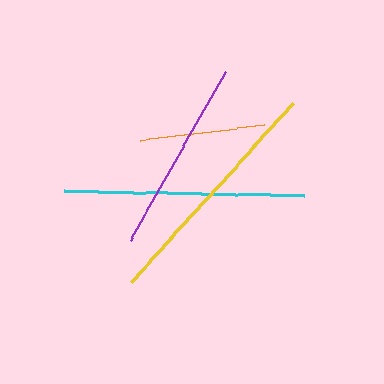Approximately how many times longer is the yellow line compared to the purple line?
The yellow line is approximately 1.2 times the length of the purple line.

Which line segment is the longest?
The yellow line is the longest at approximately 241 pixels.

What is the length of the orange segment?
The orange segment is approximately 125 pixels long.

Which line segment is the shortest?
The orange line is the shortest at approximately 125 pixels.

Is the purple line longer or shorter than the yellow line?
The yellow line is longer than the purple line.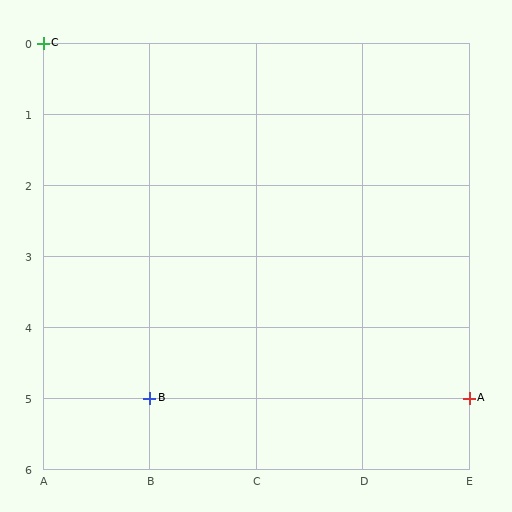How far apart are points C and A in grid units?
Points C and A are 4 columns and 5 rows apart (about 6.4 grid units diagonally).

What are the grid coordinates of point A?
Point A is at grid coordinates (E, 5).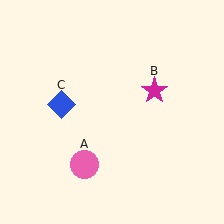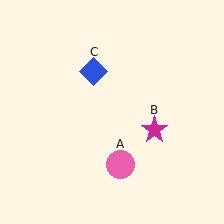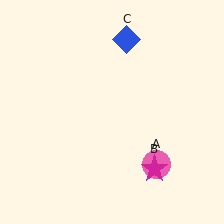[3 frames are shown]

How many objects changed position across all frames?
3 objects changed position: pink circle (object A), magenta star (object B), blue diamond (object C).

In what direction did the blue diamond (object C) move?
The blue diamond (object C) moved up and to the right.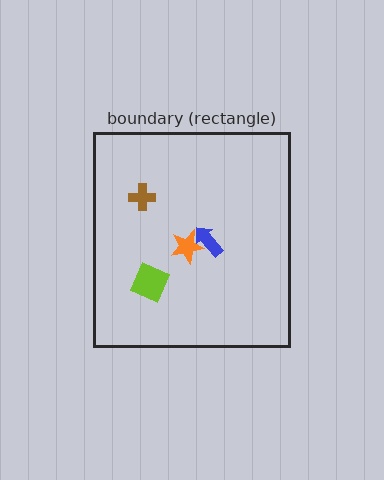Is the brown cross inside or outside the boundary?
Inside.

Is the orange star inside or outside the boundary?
Inside.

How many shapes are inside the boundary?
4 inside, 0 outside.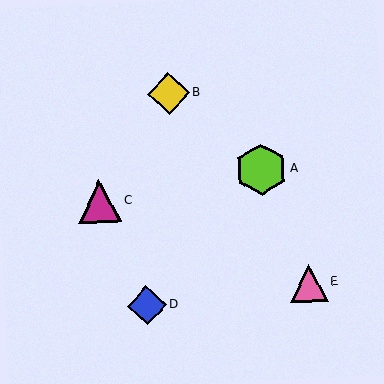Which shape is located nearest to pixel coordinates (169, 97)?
The yellow diamond (labeled B) at (169, 93) is nearest to that location.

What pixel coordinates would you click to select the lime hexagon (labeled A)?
Click at (261, 169) to select the lime hexagon A.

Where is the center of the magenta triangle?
The center of the magenta triangle is at (100, 201).